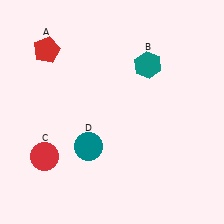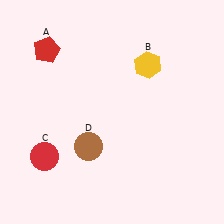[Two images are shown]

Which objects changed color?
B changed from teal to yellow. D changed from teal to brown.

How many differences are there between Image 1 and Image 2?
There are 2 differences between the two images.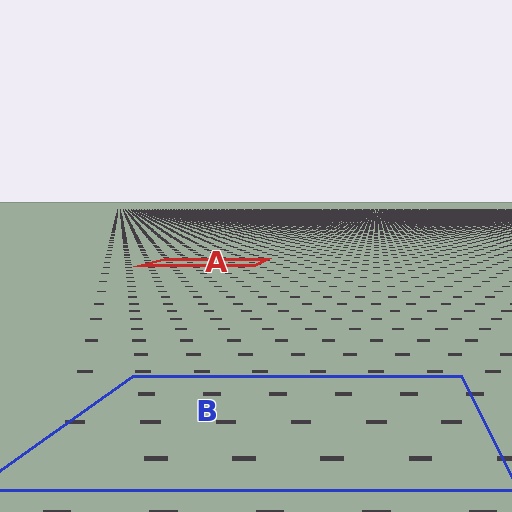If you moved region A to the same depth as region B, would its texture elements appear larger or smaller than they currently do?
They would appear larger. At a closer depth, the same texture elements are projected at a bigger on-screen size.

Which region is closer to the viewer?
Region B is closer. The texture elements there are larger and more spread out.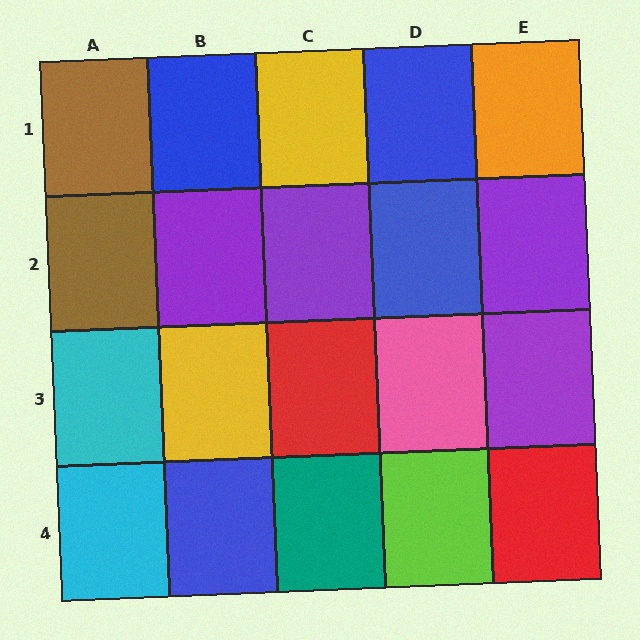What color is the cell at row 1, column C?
Yellow.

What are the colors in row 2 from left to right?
Brown, purple, purple, blue, purple.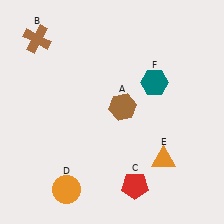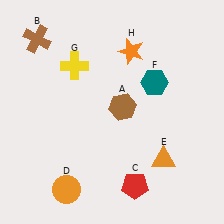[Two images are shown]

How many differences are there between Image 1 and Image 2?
There are 2 differences between the two images.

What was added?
A yellow cross (G), an orange star (H) were added in Image 2.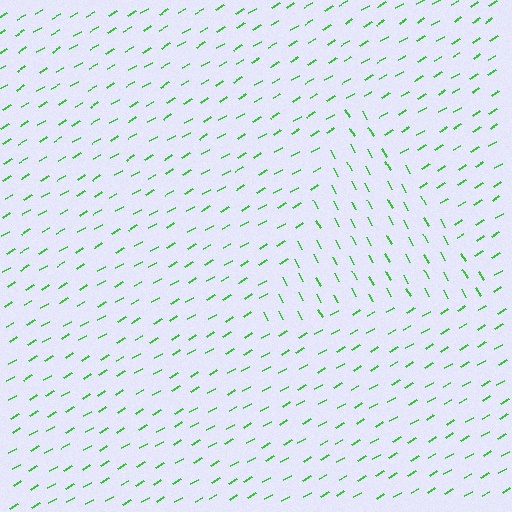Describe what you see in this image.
The image is filled with small green line segments. A triangle region in the image has lines oriented differently from the surrounding lines, creating a visible texture boundary.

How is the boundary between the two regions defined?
The boundary is defined purely by a change in line orientation (approximately 88 degrees difference). All lines are the same color and thickness.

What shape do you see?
I see a triangle.